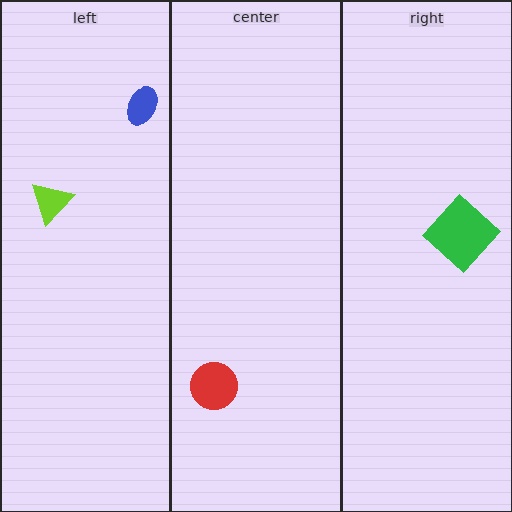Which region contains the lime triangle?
The left region.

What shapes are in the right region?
The green diamond.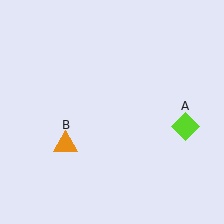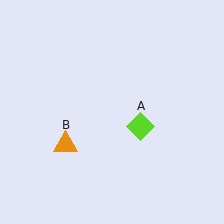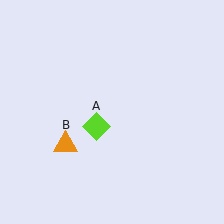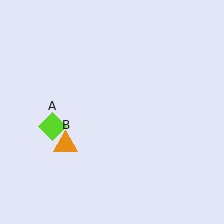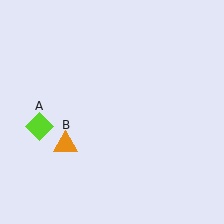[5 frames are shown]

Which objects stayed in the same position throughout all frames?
Orange triangle (object B) remained stationary.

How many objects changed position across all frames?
1 object changed position: lime diamond (object A).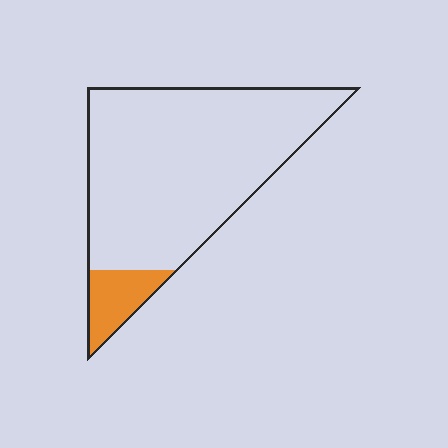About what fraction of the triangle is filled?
About one tenth (1/10).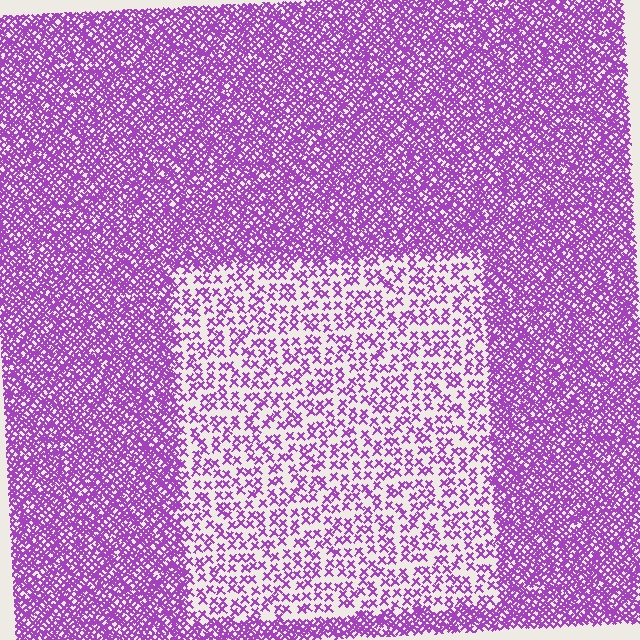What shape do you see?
I see a rectangle.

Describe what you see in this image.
The image contains small purple elements arranged at two different densities. A rectangle-shaped region is visible where the elements are less densely packed than the surrounding area.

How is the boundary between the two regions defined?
The boundary is defined by a change in element density (approximately 2.6x ratio). All elements are the same color, size, and shape.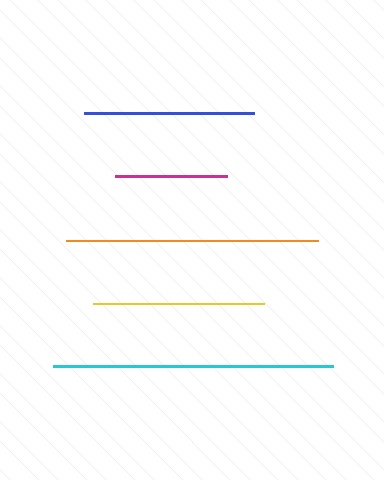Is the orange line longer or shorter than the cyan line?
The cyan line is longer than the orange line.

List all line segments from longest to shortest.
From longest to shortest: cyan, orange, yellow, blue, magenta.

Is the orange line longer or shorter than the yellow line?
The orange line is longer than the yellow line.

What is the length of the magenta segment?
The magenta segment is approximately 112 pixels long.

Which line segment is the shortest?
The magenta line is the shortest at approximately 112 pixels.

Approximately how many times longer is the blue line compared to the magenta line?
The blue line is approximately 1.5 times the length of the magenta line.